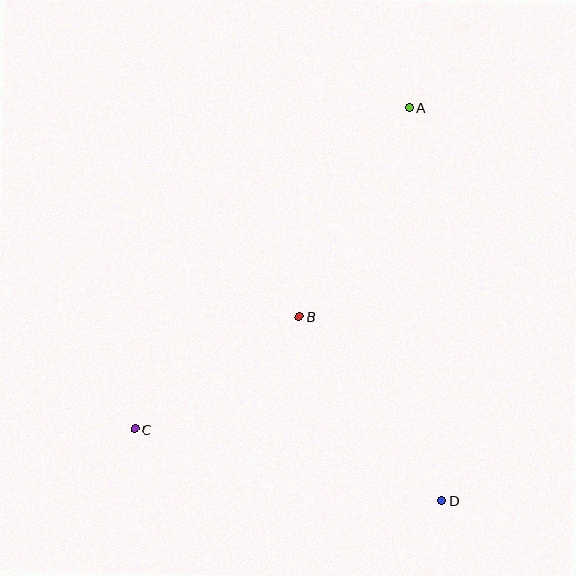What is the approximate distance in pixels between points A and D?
The distance between A and D is approximately 394 pixels.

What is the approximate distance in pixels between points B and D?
The distance between B and D is approximately 232 pixels.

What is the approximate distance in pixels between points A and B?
The distance between A and B is approximately 236 pixels.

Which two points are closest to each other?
Points B and C are closest to each other.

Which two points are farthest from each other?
Points A and C are farthest from each other.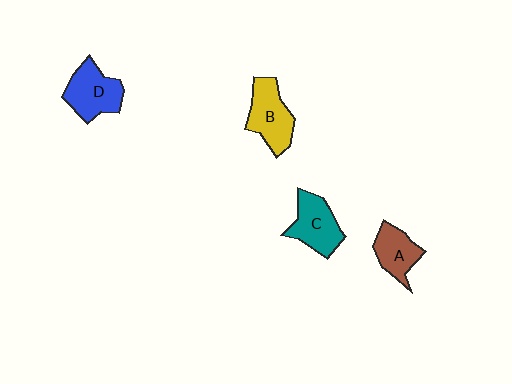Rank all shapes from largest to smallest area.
From largest to smallest: B (yellow), D (blue), C (teal), A (brown).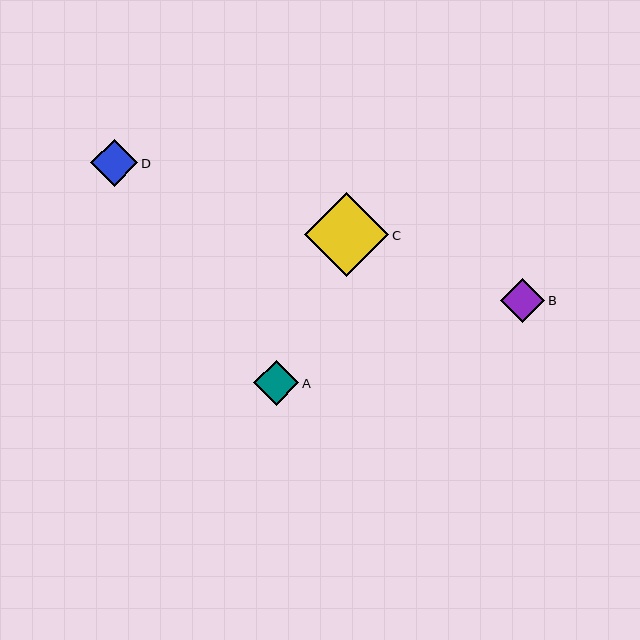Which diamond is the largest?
Diamond C is the largest with a size of approximately 84 pixels.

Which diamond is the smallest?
Diamond B is the smallest with a size of approximately 44 pixels.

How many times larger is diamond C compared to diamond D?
Diamond C is approximately 1.8 times the size of diamond D.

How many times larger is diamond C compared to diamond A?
Diamond C is approximately 1.9 times the size of diamond A.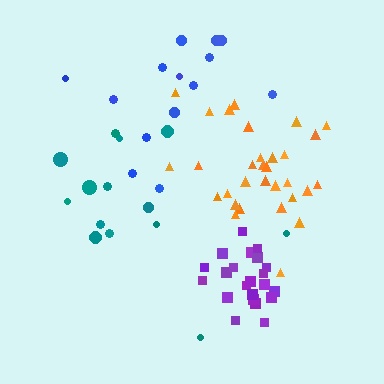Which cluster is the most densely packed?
Purple.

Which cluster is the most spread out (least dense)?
Teal.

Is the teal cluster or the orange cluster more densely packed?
Orange.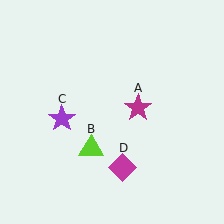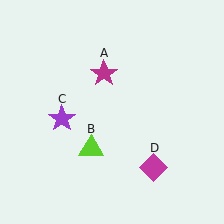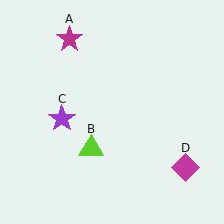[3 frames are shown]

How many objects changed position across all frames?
2 objects changed position: magenta star (object A), magenta diamond (object D).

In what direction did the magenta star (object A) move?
The magenta star (object A) moved up and to the left.